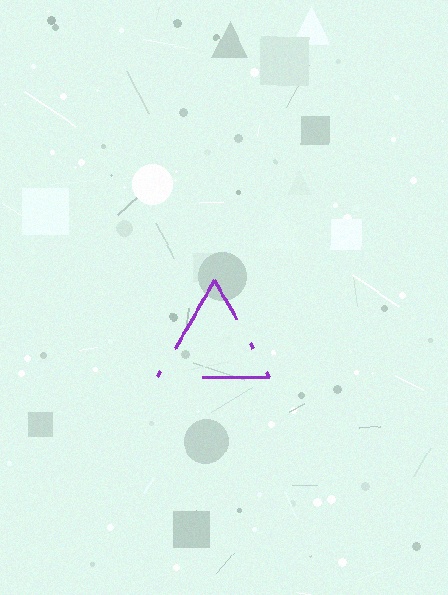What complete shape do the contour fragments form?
The contour fragments form a triangle.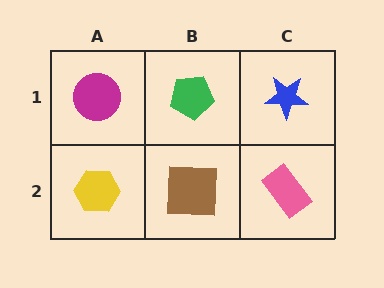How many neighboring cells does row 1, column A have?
2.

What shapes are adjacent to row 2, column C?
A blue star (row 1, column C), a brown square (row 2, column B).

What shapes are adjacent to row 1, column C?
A pink rectangle (row 2, column C), a green pentagon (row 1, column B).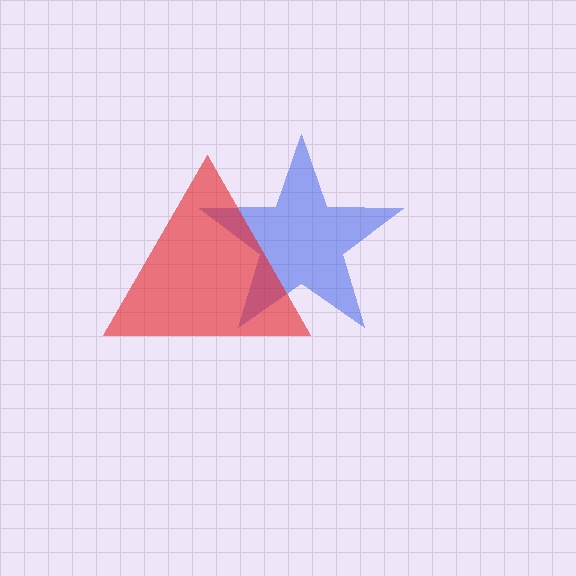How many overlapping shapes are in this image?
There are 2 overlapping shapes in the image.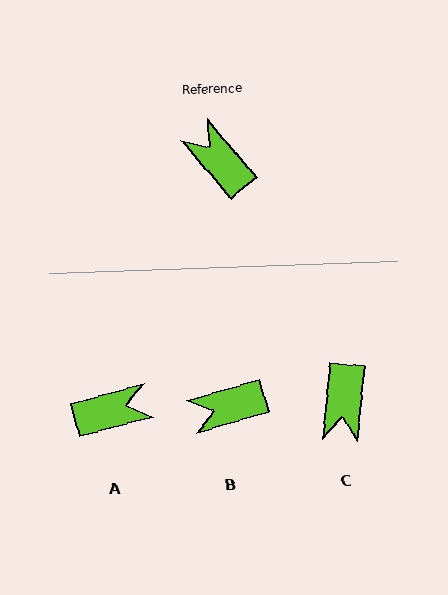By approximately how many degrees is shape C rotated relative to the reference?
Approximately 134 degrees counter-clockwise.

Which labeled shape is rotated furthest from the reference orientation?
C, about 134 degrees away.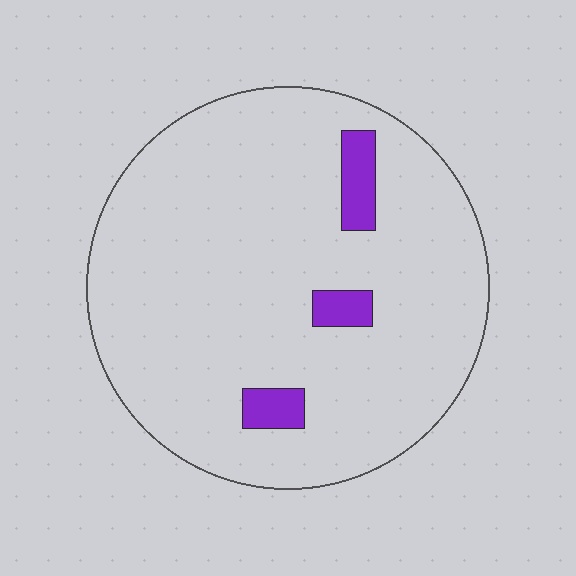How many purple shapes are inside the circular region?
3.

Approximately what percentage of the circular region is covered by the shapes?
Approximately 5%.